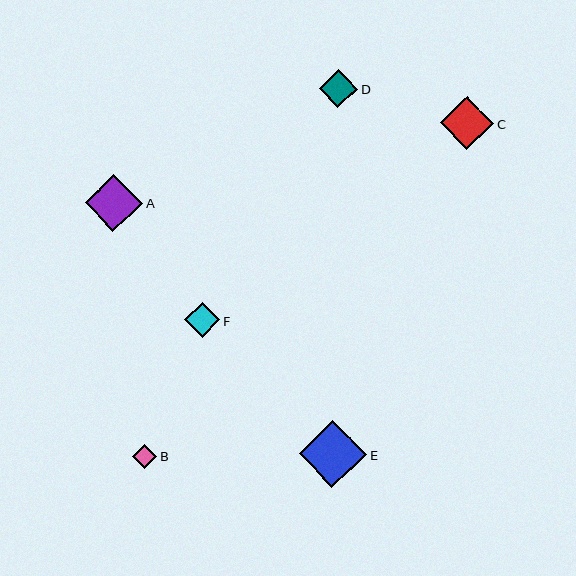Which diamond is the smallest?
Diamond B is the smallest with a size of approximately 24 pixels.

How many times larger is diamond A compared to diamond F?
Diamond A is approximately 1.6 times the size of diamond F.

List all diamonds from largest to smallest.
From largest to smallest: E, A, C, D, F, B.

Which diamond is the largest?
Diamond E is the largest with a size of approximately 67 pixels.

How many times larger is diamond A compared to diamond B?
Diamond A is approximately 2.3 times the size of diamond B.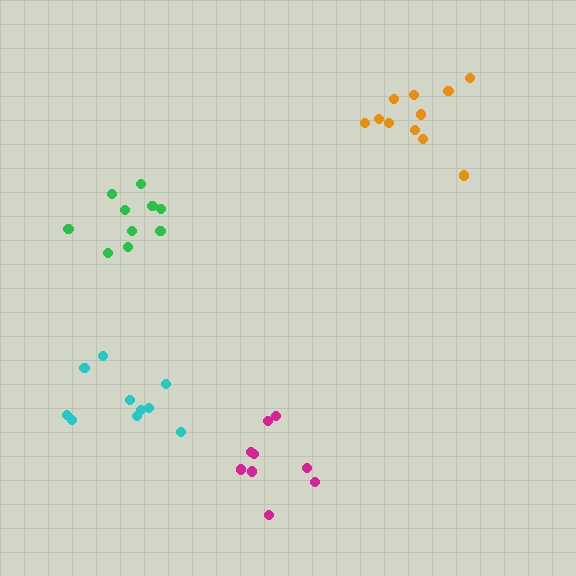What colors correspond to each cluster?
The clusters are colored: green, magenta, cyan, orange.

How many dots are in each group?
Group 1: 10 dots, Group 2: 9 dots, Group 3: 10 dots, Group 4: 11 dots (40 total).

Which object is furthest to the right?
The orange cluster is rightmost.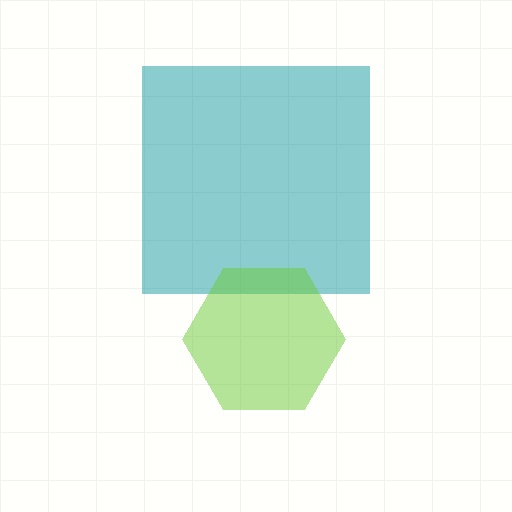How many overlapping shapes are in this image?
There are 2 overlapping shapes in the image.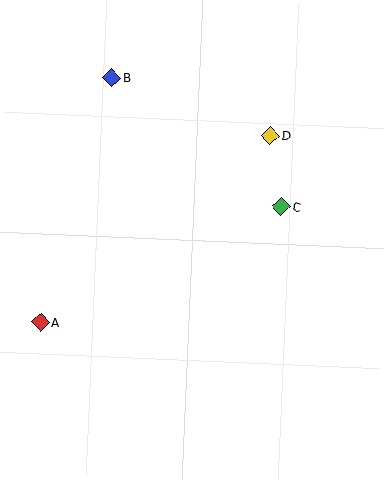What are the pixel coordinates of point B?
Point B is at (112, 78).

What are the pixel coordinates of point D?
Point D is at (270, 135).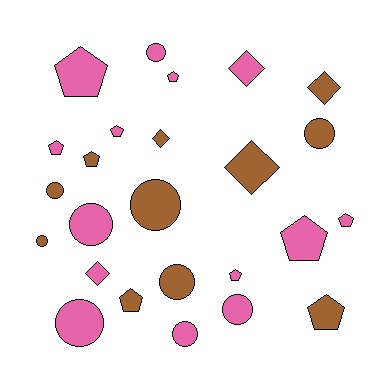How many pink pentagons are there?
There are 7 pink pentagons.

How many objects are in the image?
There are 25 objects.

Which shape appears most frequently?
Circle, with 10 objects.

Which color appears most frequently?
Pink, with 14 objects.